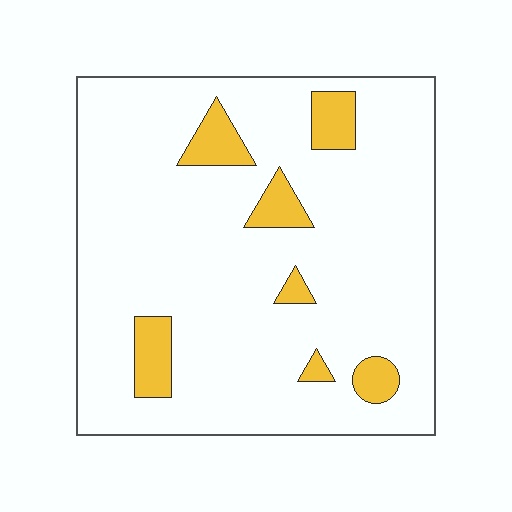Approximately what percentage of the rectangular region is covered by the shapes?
Approximately 10%.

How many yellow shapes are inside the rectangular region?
7.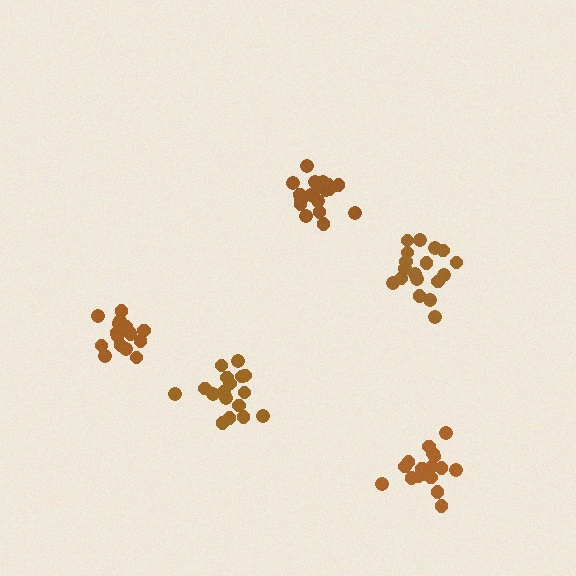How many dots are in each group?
Group 1: 18 dots, Group 2: 17 dots, Group 3: 17 dots, Group 4: 20 dots, Group 5: 18 dots (90 total).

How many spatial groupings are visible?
There are 5 spatial groupings.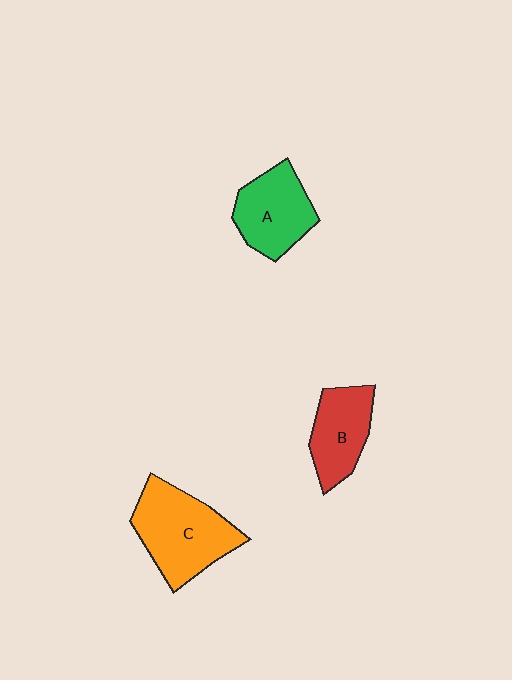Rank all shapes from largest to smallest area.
From largest to smallest: C (orange), A (green), B (red).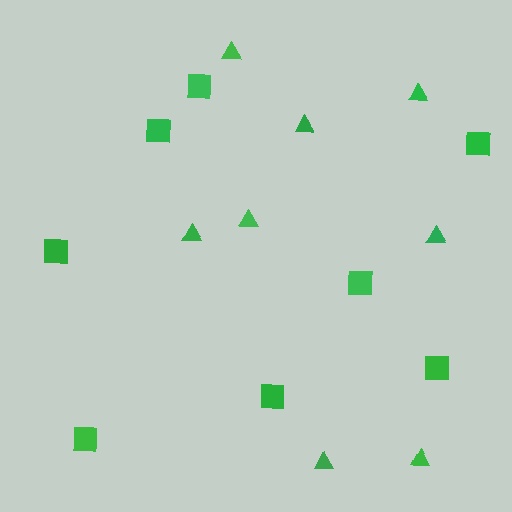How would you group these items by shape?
There are 2 groups: one group of triangles (8) and one group of squares (8).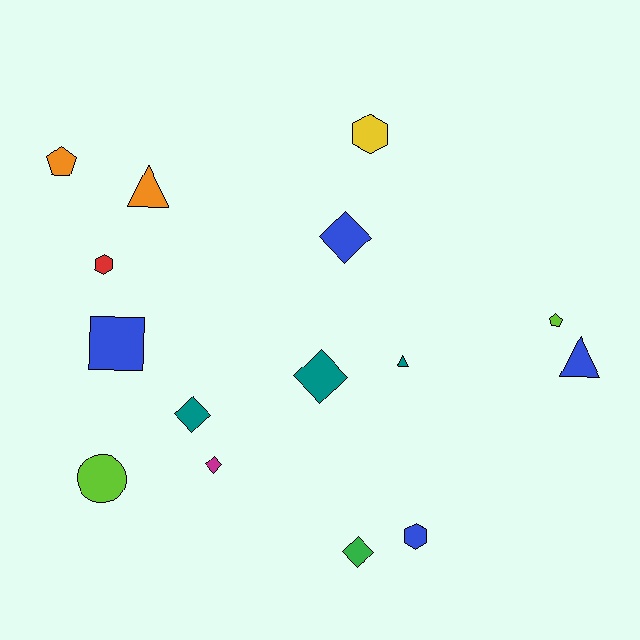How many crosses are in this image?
There are no crosses.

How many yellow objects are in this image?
There is 1 yellow object.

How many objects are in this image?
There are 15 objects.